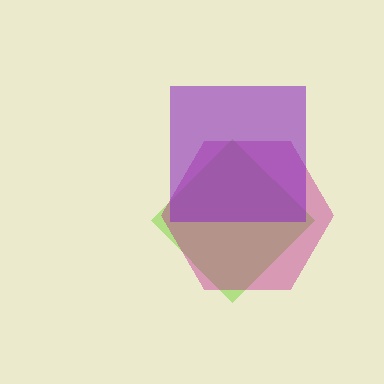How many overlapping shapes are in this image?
There are 3 overlapping shapes in the image.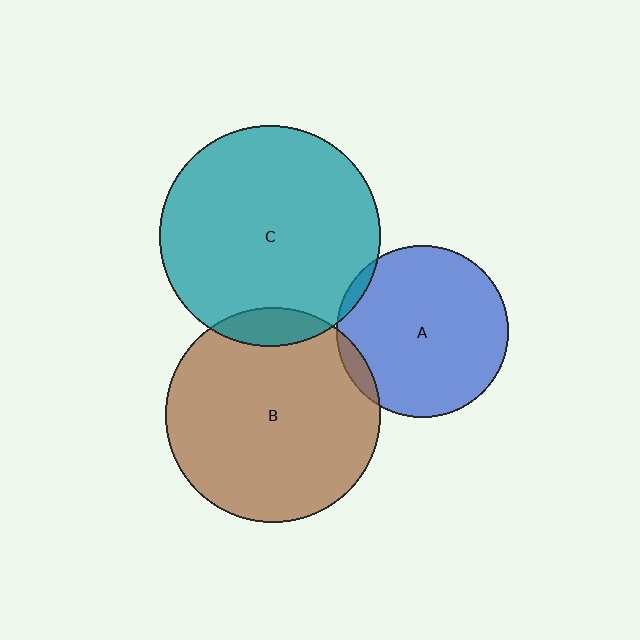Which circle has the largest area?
Circle C (teal).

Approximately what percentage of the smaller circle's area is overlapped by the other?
Approximately 10%.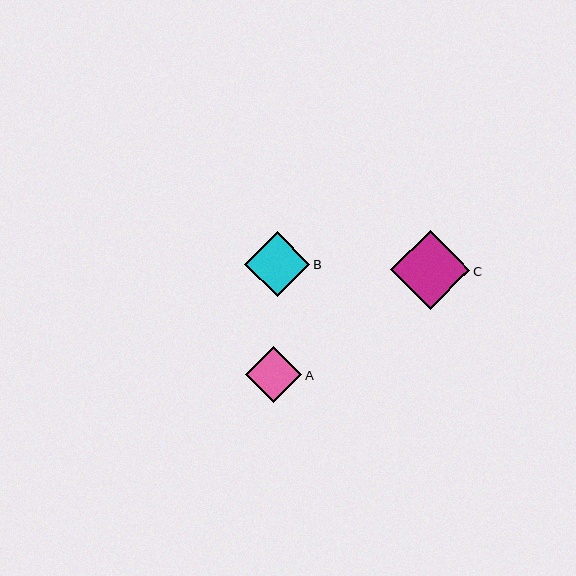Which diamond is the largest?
Diamond C is the largest with a size of approximately 79 pixels.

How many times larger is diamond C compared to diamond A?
Diamond C is approximately 1.4 times the size of diamond A.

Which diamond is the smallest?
Diamond A is the smallest with a size of approximately 56 pixels.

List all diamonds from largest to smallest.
From largest to smallest: C, B, A.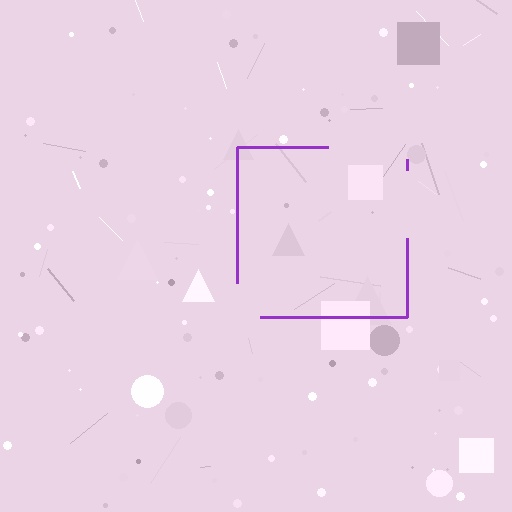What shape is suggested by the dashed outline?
The dashed outline suggests a square.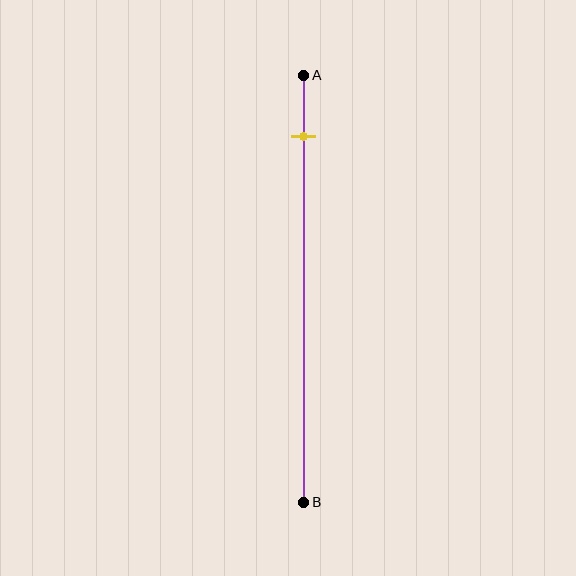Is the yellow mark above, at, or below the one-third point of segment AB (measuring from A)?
The yellow mark is above the one-third point of segment AB.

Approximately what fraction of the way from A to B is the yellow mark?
The yellow mark is approximately 15% of the way from A to B.